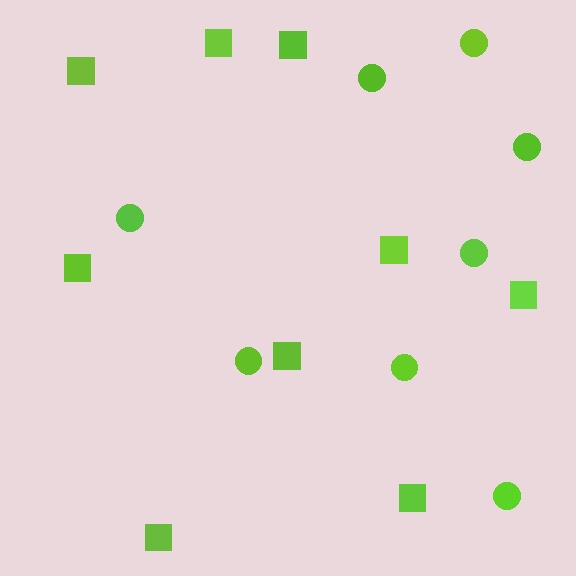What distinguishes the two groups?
There are 2 groups: one group of circles (8) and one group of squares (9).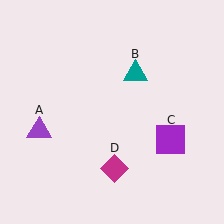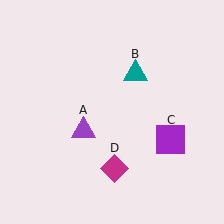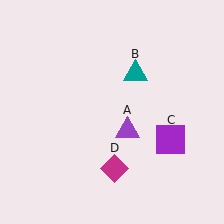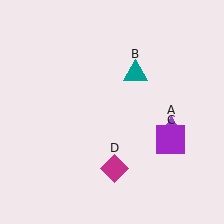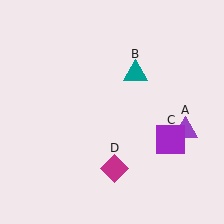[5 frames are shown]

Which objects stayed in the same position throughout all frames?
Teal triangle (object B) and purple square (object C) and magenta diamond (object D) remained stationary.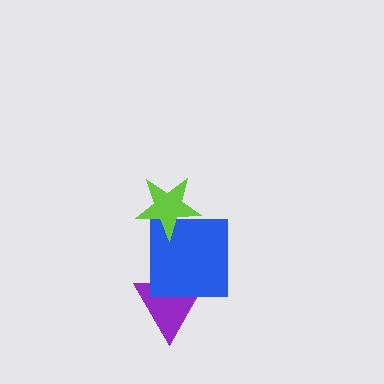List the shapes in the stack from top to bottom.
From top to bottom: the lime star, the blue square, the purple triangle.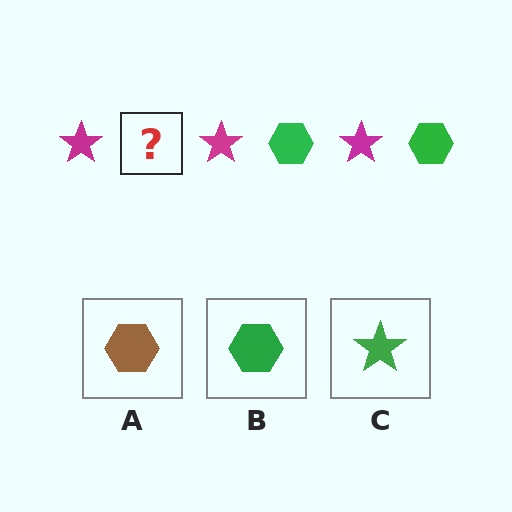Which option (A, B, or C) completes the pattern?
B.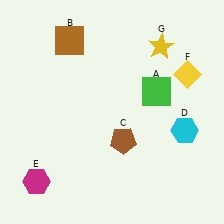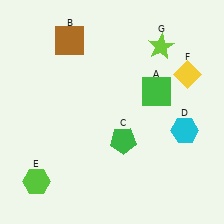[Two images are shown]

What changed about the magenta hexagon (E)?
In Image 1, E is magenta. In Image 2, it changed to lime.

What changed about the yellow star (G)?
In Image 1, G is yellow. In Image 2, it changed to lime.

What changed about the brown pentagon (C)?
In Image 1, C is brown. In Image 2, it changed to green.